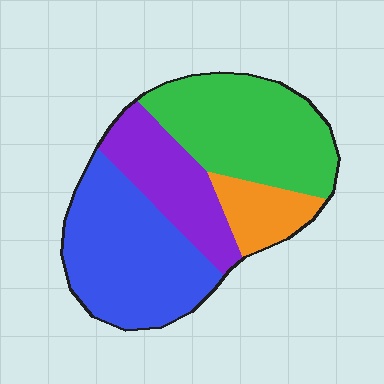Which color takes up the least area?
Orange, at roughly 10%.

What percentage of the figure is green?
Green takes up between a quarter and a half of the figure.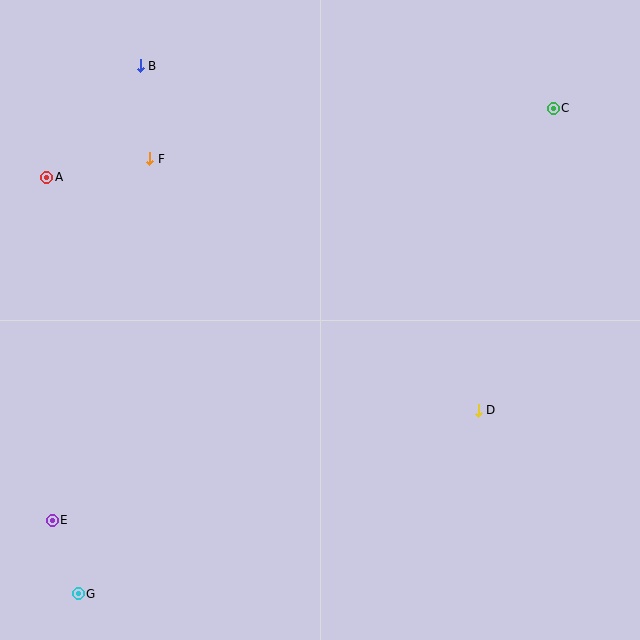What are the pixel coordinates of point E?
Point E is at (52, 520).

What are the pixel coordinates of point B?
Point B is at (140, 66).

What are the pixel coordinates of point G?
Point G is at (78, 594).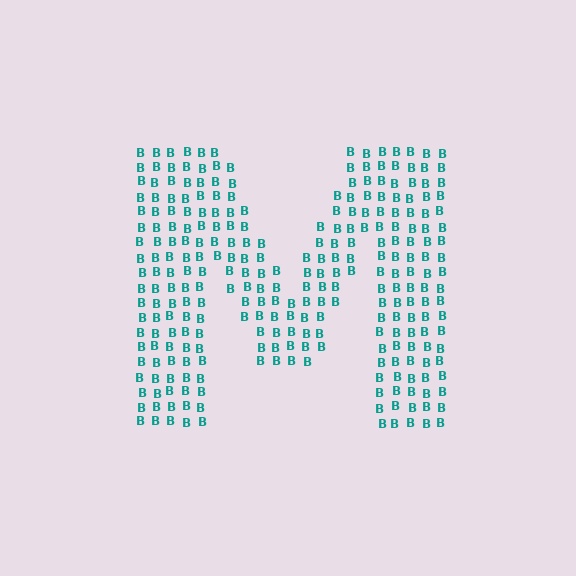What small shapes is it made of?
It is made of small letter B's.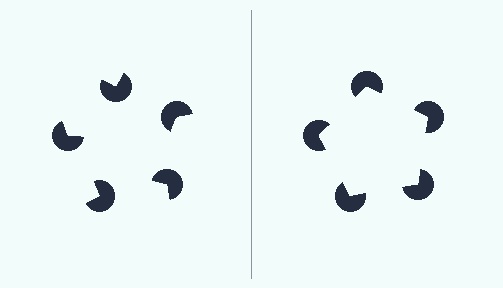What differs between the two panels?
The pac-man discs are positioned identically on both sides; only the wedge orientations differ. On the right they align to a pentagon; on the left they are misaligned.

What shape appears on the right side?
An illusory pentagon.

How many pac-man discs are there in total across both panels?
10 — 5 on each side.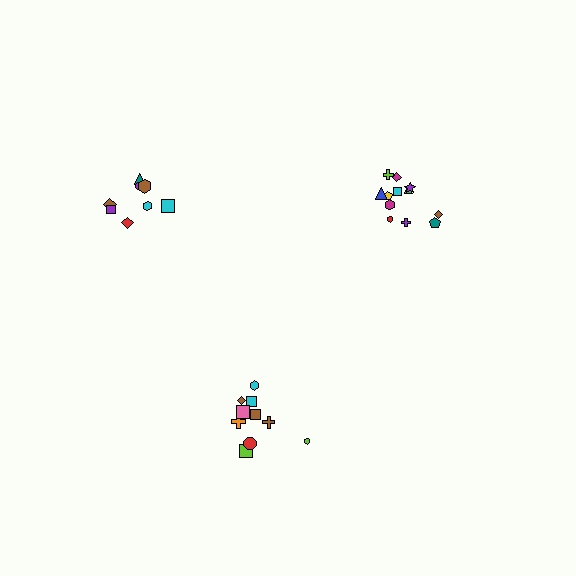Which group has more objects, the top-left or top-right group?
The top-right group.